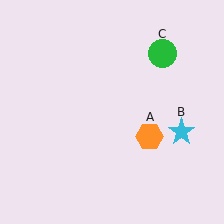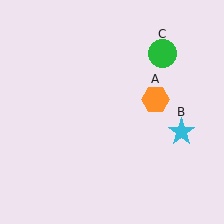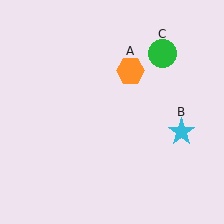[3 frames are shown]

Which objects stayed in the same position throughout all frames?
Cyan star (object B) and green circle (object C) remained stationary.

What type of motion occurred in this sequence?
The orange hexagon (object A) rotated counterclockwise around the center of the scene.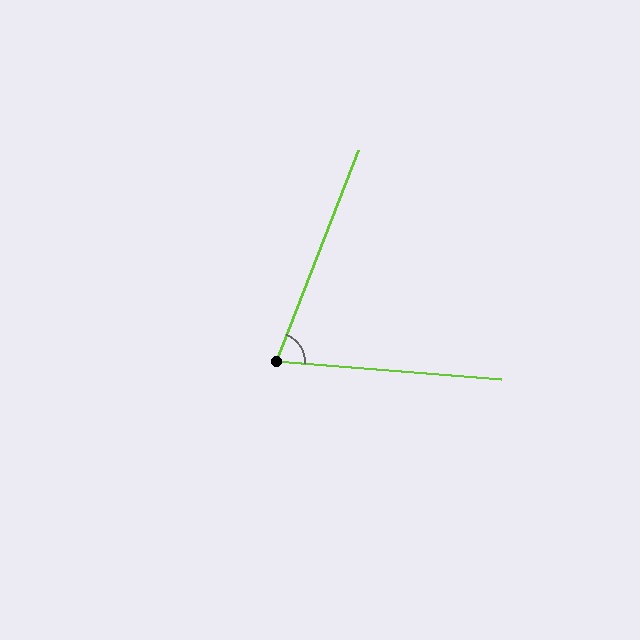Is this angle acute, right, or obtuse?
It is acute.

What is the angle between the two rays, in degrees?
Approximately 73 degrees.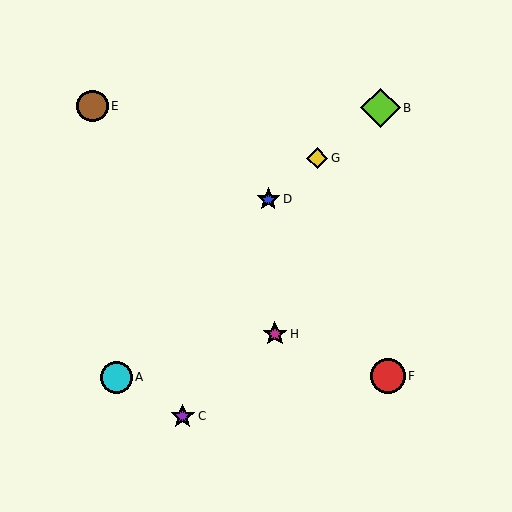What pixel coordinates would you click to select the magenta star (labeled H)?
Click at (275, 334) to select the magenta star H.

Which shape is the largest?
The lime diamond (labeled B) is the largest.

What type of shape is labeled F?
Shape F is a red circle.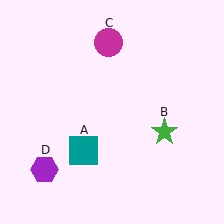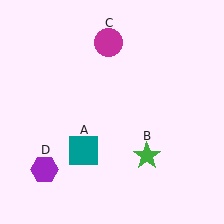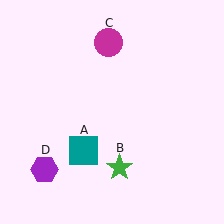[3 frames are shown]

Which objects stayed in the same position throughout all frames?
Teal square (object A) and magenta circle (object C) and purple hexagon (object D) remained stationary.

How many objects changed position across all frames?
1 object changed position: green star (object B).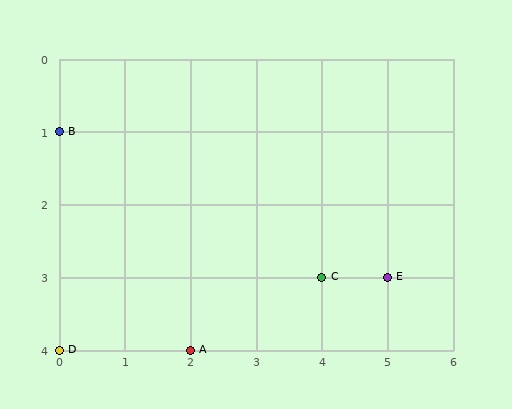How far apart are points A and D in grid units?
Points A and D are 2 columns apart.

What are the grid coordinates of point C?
Point C is at grid coordinates (4, 3).